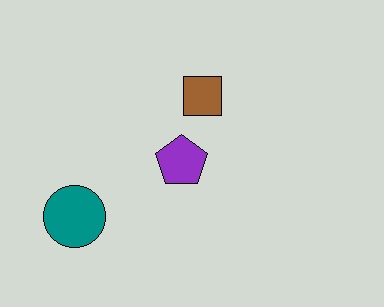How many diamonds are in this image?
There are no diamonds.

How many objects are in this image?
There are 3 objects.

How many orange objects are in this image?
There are no orange objects.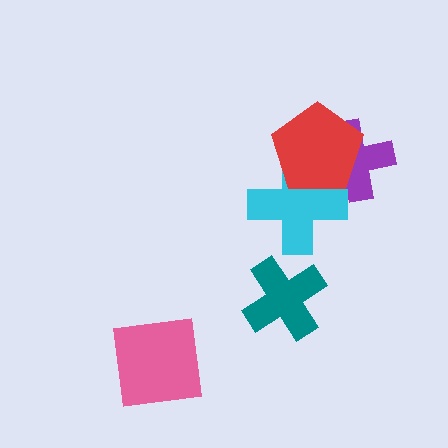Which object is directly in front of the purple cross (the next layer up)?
The cyan cross is directly in front of the purple cross.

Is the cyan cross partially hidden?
Yes, it is partially covered by another shape.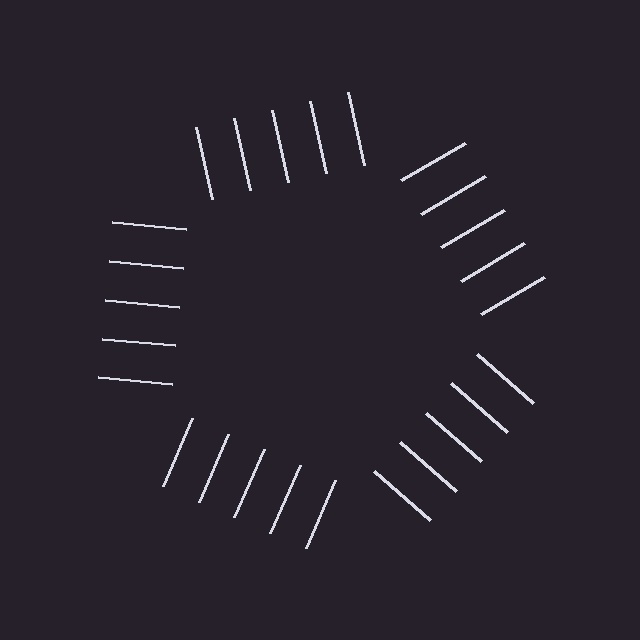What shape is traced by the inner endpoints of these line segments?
An illusory pentagon — the line segments terminate on its edges but no continuous stroke is drawn.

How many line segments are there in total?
25 — 5 along each of the 5 edges.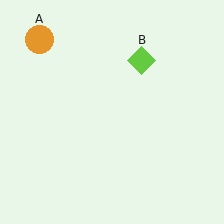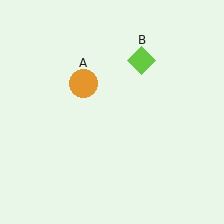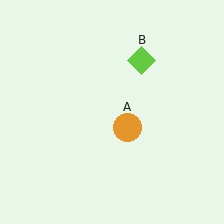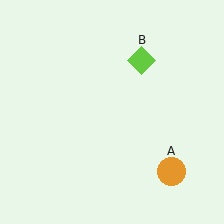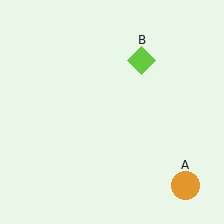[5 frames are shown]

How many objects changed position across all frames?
1 object changed position: orange circle (object A).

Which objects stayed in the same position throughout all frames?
Lime diamond (object B) remained stationary.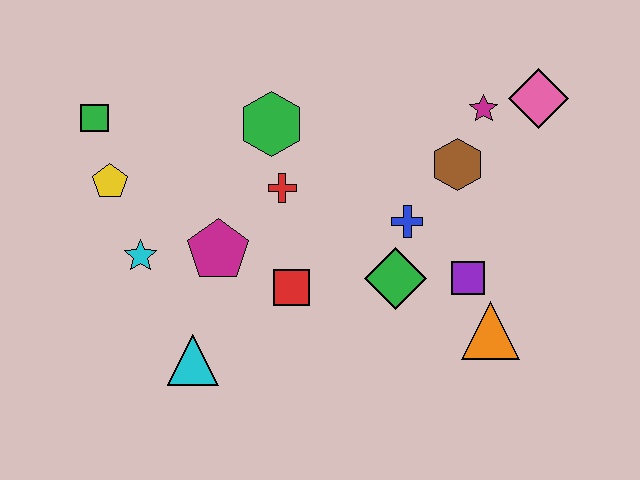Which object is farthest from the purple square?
The green square is farthest from the purple square.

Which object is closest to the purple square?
The orange triangle is closest to the purple square.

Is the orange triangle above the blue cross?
No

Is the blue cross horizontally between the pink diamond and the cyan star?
Yes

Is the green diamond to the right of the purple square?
No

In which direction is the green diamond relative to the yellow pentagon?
The green diamond is to the right of the yellow pentagon.